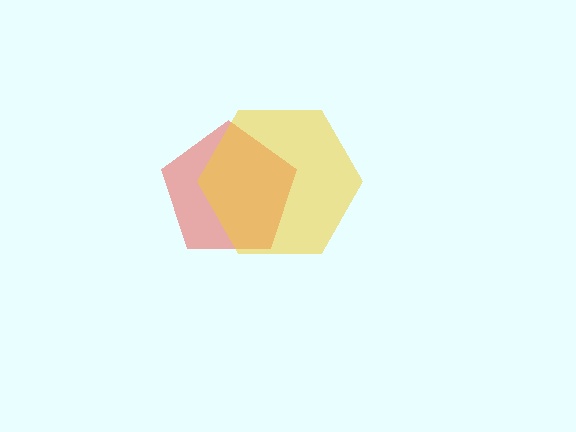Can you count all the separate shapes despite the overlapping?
Yes, there are 2 separate shapes.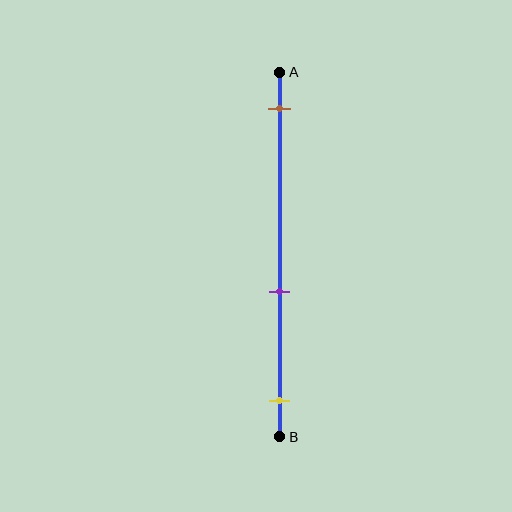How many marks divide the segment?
There are 3 marks dividing the segment.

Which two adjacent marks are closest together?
The purple and yellow marks are the closest adjacent pair.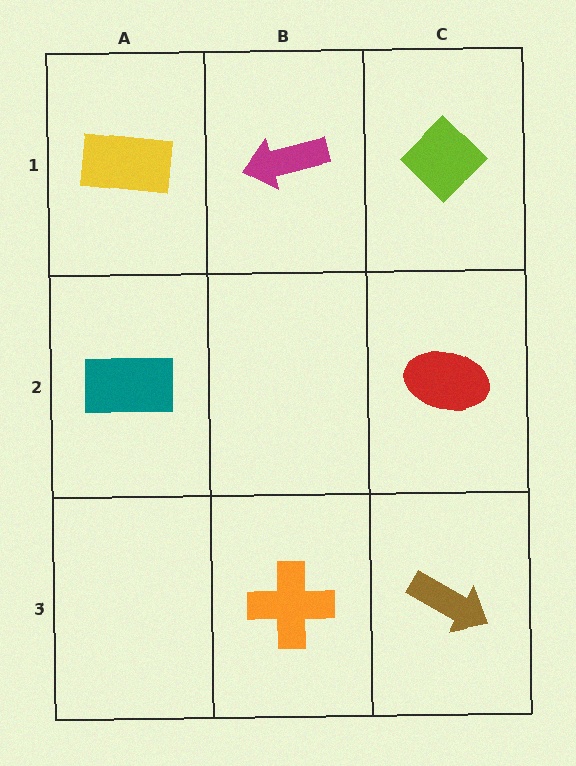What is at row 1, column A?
A yellow rectangle.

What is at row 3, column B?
An orange cross.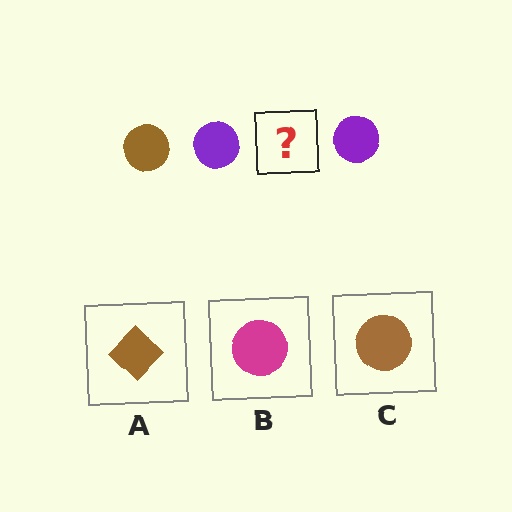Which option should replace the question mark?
Option C.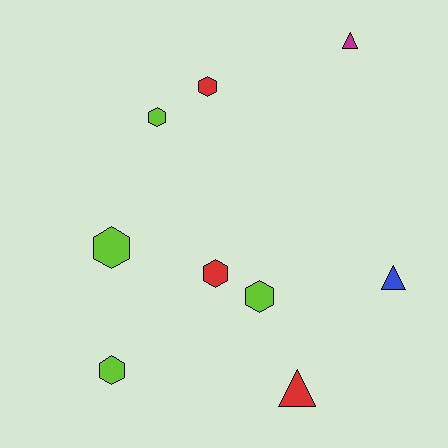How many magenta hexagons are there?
There are no magenta hexagons.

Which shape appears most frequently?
Hexagon, with 6 objects.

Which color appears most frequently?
Lime, with 4 objects.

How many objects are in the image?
There are 9 objects.